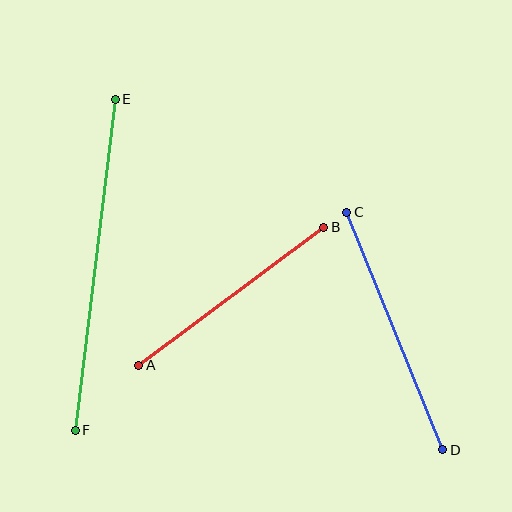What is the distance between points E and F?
The distance is approximately 333 pixels.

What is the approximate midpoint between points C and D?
The midpoint is at approximately (395, 331) pixels.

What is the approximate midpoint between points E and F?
The midpoint is at approximately (95, 265) pixels.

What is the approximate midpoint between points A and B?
The midpoint is at approximately (231, 296) pixels.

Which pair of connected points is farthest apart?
Points E and F are farthest apart.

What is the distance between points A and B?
The distance is approximately 231 pixels.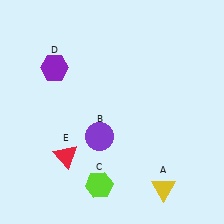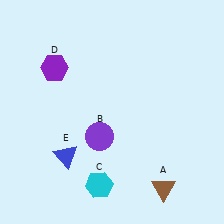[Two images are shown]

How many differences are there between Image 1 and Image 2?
There are 3 differences between the two images.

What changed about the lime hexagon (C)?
In Image 1, C is lime. In Image 2, it changed to cyan.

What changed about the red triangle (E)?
In Image 1, E is red. In Image 2, it changed to blue.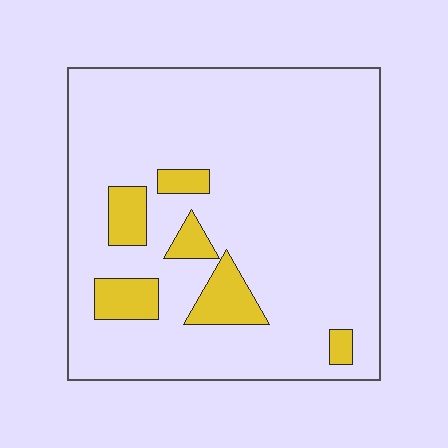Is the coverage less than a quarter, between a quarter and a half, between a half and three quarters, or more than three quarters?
Less than a quarter.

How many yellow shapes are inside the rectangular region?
6.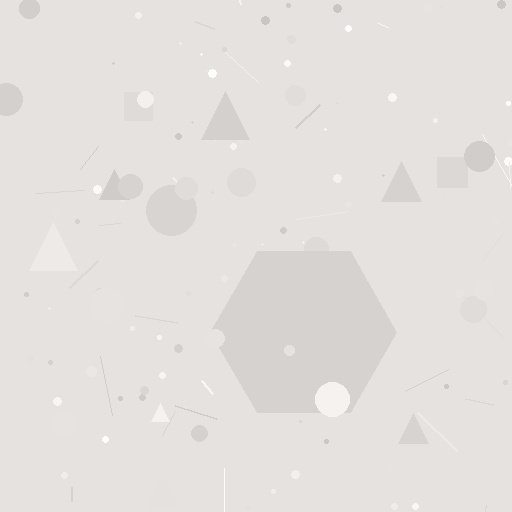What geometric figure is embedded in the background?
A hexagon is embedded in the background.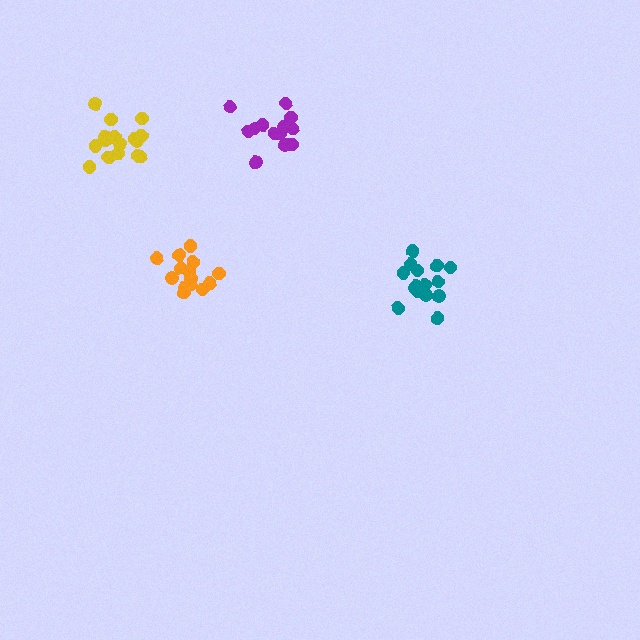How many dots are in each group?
Group 1: 14 dots, Group 2: 15 dots, Group 3: 14 dots, Group 4: 17 dots (60 total).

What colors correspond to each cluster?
The clusters are colored: purple, teal, orange, yellow.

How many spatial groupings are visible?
There are 4 spatial groupings.